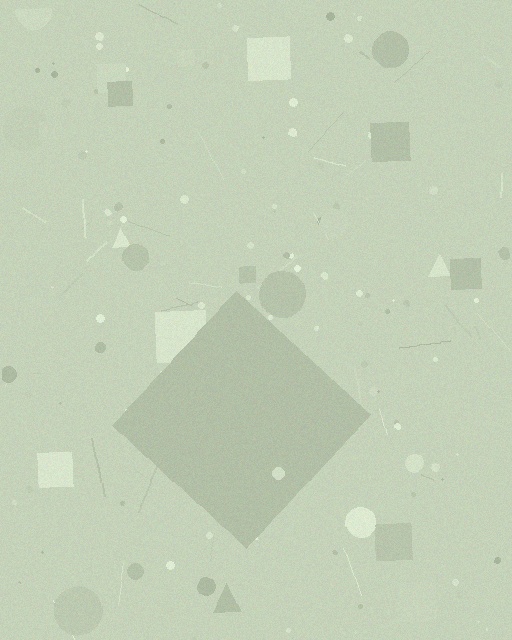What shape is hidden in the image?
A diamond is hidden in the image.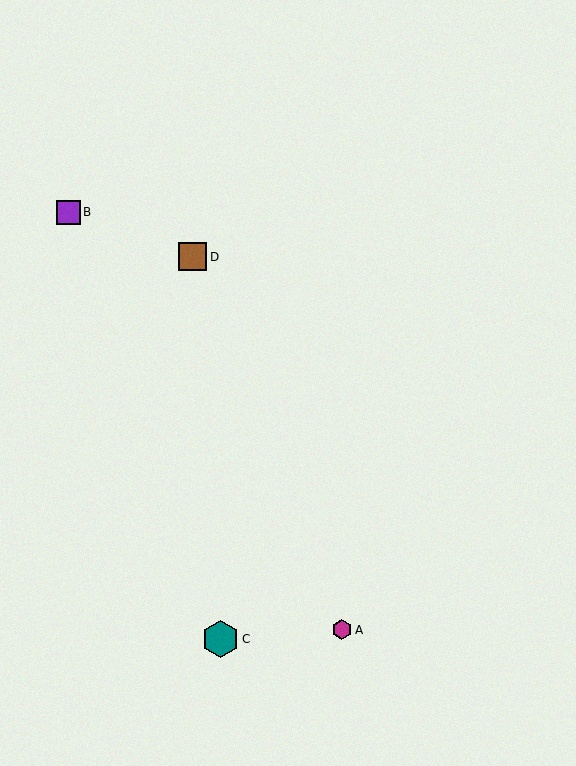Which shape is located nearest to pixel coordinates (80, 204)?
The purple square (labeled B) at (68, 212) is nearest to that location.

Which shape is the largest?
The teal hexagon (labeled C) is the largest.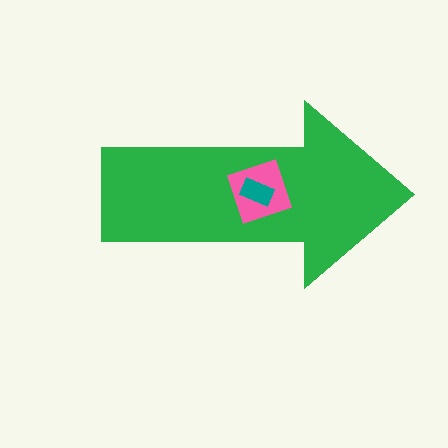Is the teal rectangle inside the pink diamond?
Yes.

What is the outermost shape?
The green arrow.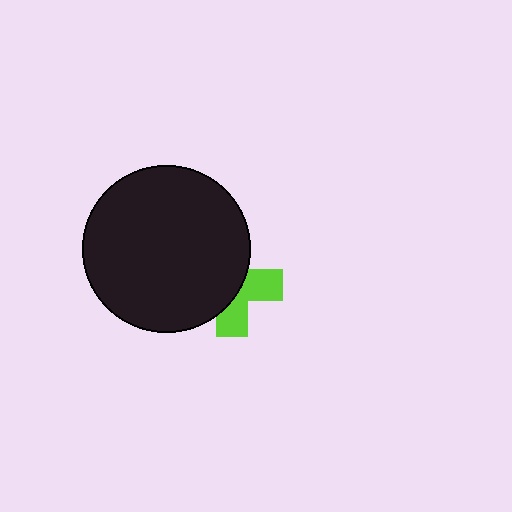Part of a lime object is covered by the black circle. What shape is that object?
It is a cross.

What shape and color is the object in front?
The object in front is a black circle.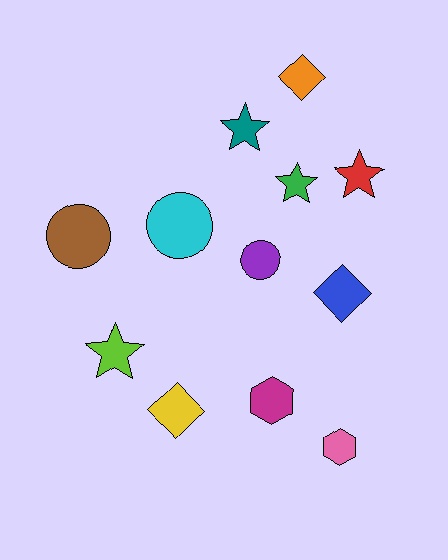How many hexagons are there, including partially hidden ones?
There are 2 hexagons.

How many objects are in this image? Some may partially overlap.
There are 12 objects.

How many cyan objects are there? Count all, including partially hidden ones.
There is 1 cyan object.